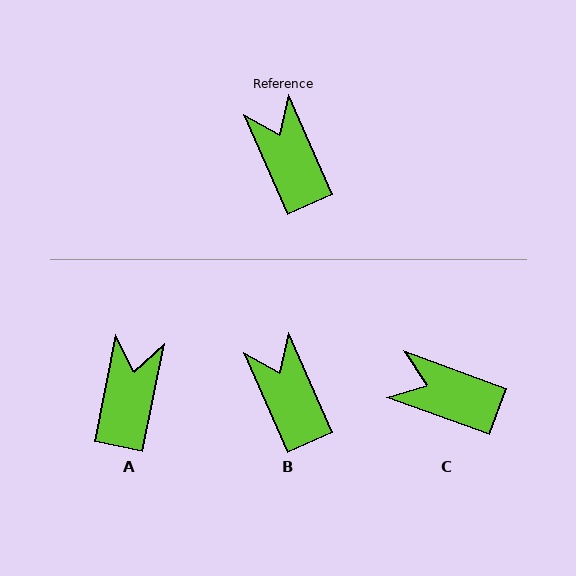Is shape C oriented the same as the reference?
No, it is off by about 46 degrees.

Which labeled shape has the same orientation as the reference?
B.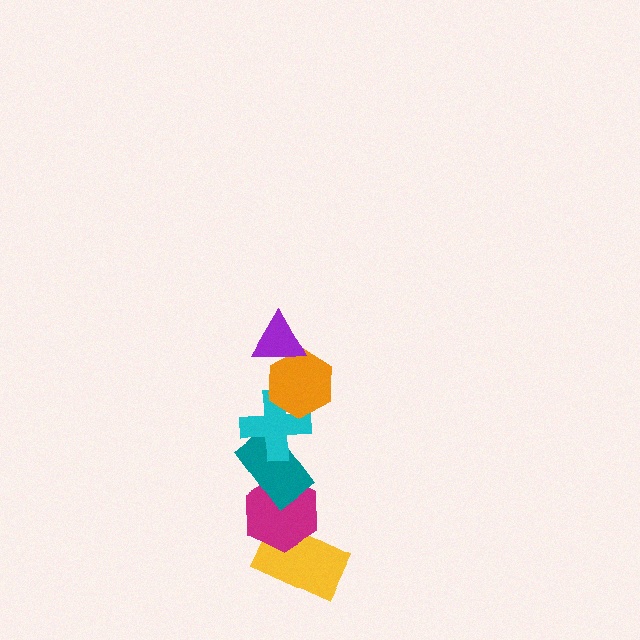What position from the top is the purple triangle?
The purple triangle is 1st from the top.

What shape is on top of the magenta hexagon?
The teal rectangle is on top of the magenta hexagon.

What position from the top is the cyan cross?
The cyan cross is 3rd from the top.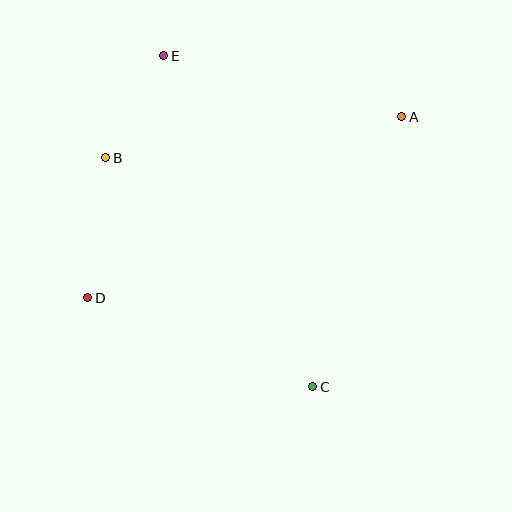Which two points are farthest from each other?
Points C and E are farthest from each other.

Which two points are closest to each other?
Points B and E are closest to each other.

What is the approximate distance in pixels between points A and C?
The distance between A and C is approximately 284 pixels.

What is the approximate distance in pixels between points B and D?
The distance between B and D is approximately 141 pixels.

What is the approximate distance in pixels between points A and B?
The distance between A and B is approximately 299 pixels.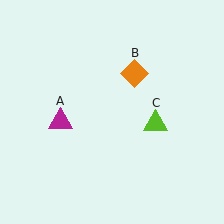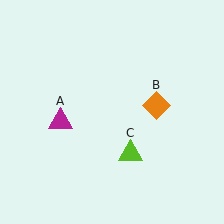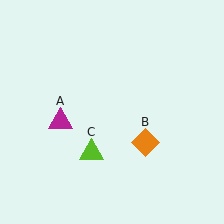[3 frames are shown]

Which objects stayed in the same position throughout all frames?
Magenta triangle (object A) remained stationary.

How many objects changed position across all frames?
2 objects changed position: orange diamond (object B), lime triangle (object C).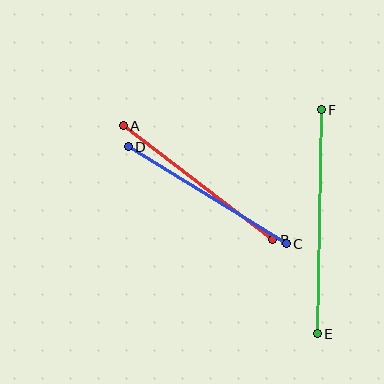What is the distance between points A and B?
The distance is approximately 188 pixels.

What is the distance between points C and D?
The distance is approximately 186 pixels.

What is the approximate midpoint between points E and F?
The midpoint is at approximately (319, 222) pixels.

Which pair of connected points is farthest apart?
Points E and F are farthest apart.